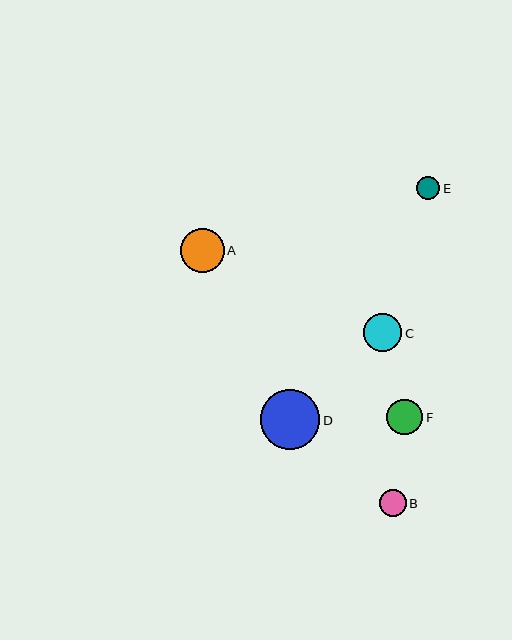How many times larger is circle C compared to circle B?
Circle C is approximately 1.4 times the size of circle B.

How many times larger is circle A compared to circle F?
Circle A is approximately 1.2 times the size of circle F.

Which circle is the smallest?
Circle E is the smallest with a size of approximately 23 pixels.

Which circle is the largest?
Circle D is the largest with a size of approximately 60 pixels.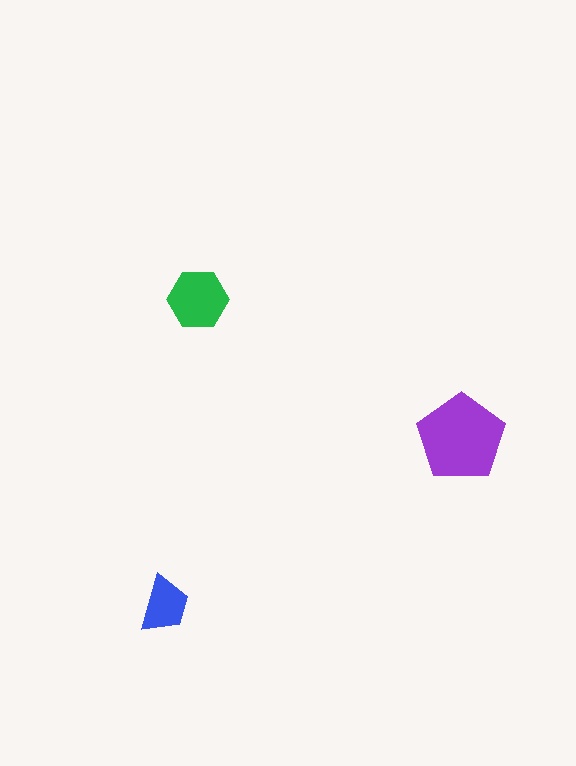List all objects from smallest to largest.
The blue trapezoid, the green hexagon, the purple pentagon.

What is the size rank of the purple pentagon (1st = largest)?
1st.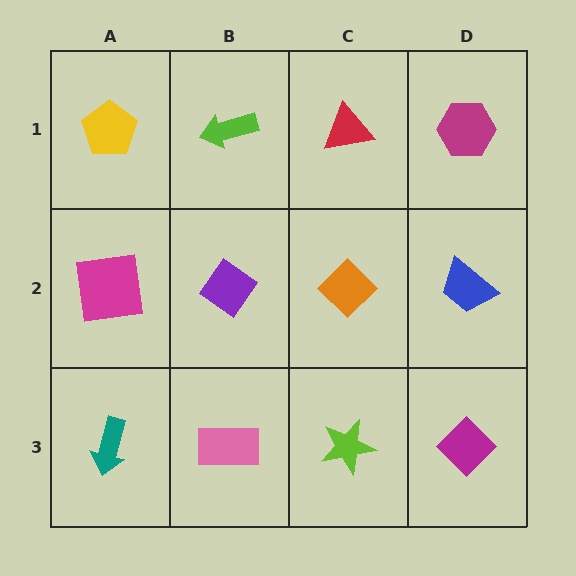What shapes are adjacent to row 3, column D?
A blue trapezoid (row 2, column D), a lime star (row 3, column C).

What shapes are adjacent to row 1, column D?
A blue trapezoid (row 2, column D), a red triangle (row 1, column C).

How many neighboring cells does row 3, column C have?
3.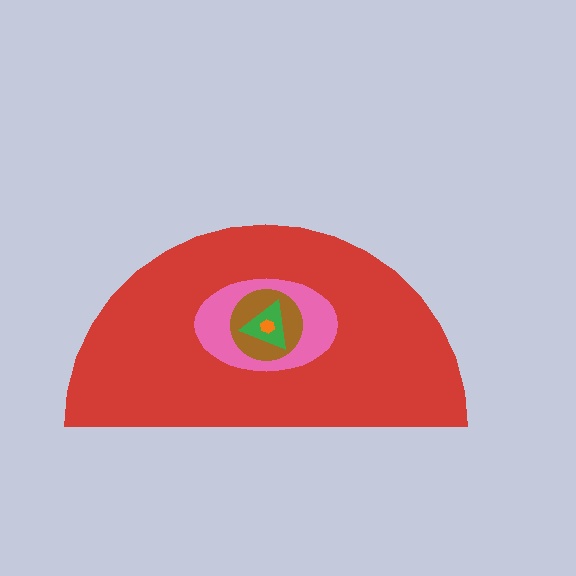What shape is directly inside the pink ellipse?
The brown circle.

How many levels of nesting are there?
5.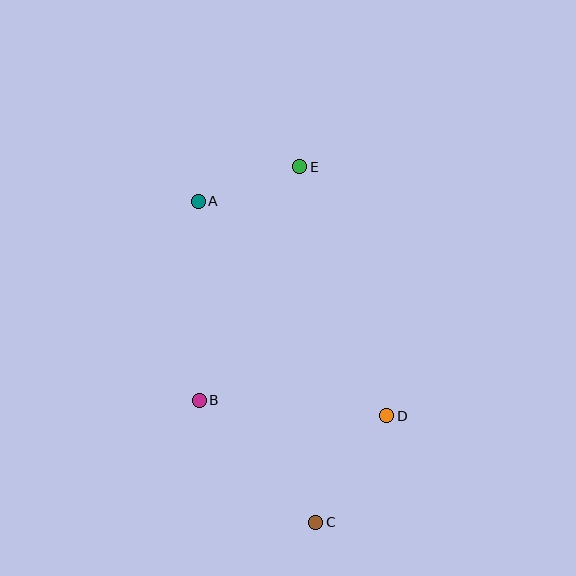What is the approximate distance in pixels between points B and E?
The distance between B and E is approximately 254 pixels.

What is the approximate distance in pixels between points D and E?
The distance between D and E is approximately 264 pixels.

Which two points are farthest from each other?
Points C and E are farthest from each other.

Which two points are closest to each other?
Points A and E are closest to each other.